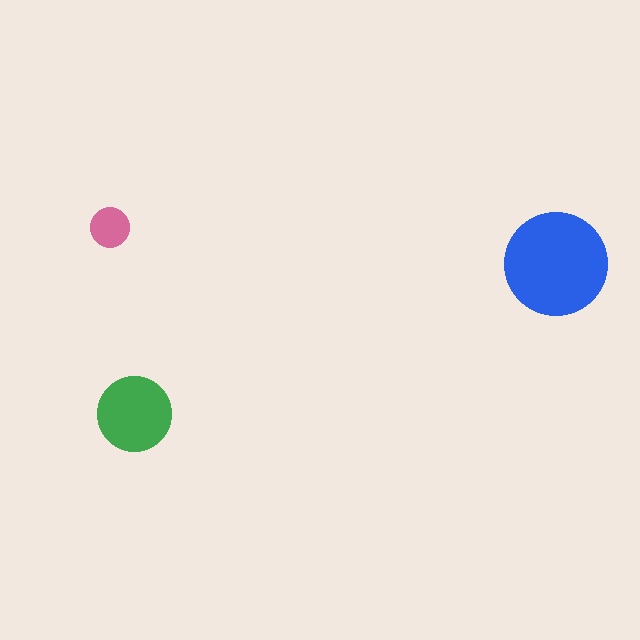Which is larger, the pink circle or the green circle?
The green one.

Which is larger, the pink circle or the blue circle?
The blue one.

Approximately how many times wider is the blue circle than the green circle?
About 1.5 times wider.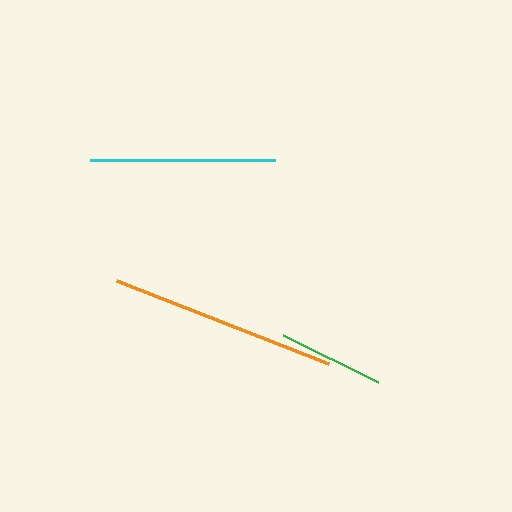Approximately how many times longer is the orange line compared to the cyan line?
The orange line is approximately 1.2 times the length of the cyan line.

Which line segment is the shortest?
The green line is the shortest at approximately 106 pixels.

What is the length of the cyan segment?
The cyan segment is approximately 185 pixels long.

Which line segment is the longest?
The orange line is the longest at approximately 228 pixels.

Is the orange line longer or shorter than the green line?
The orange line is longer than the green line.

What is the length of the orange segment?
The orange segment is approximately 228 pixels long.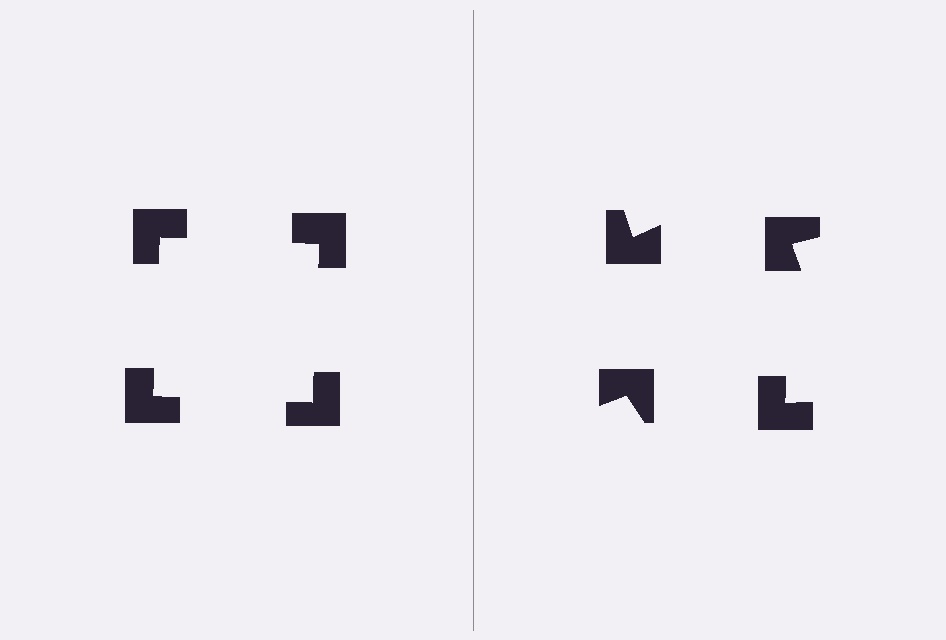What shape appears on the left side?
An illusory square.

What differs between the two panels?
The notched squares are positioned identically on both sides; only the wedge orientations differ. On the left they align to a square; on the right they are misaligned.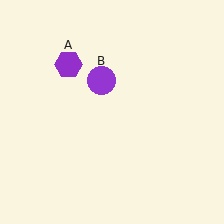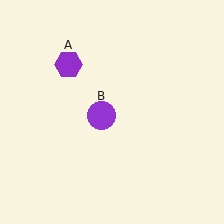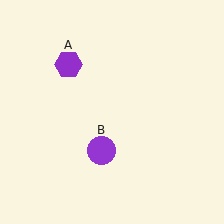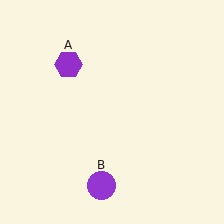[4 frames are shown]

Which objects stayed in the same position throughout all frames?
Purple hexagon (object A) remained stationary.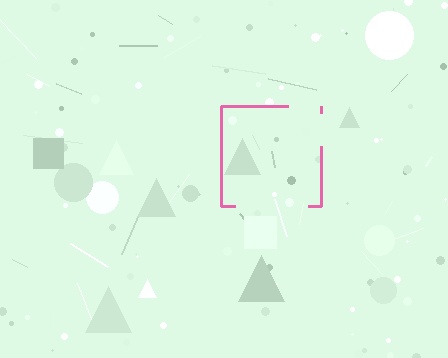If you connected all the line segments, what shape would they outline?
They would outline a square.